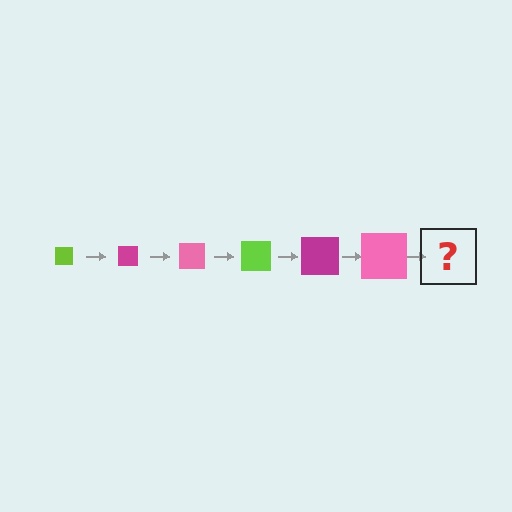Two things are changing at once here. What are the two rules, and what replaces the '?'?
The two rules are that the square grows larger each step and the color cycles through lime, magenta, and pink. The '?' should be a lime square, larger than the previous one.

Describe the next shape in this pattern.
It should be a lime square, larger than the previous one.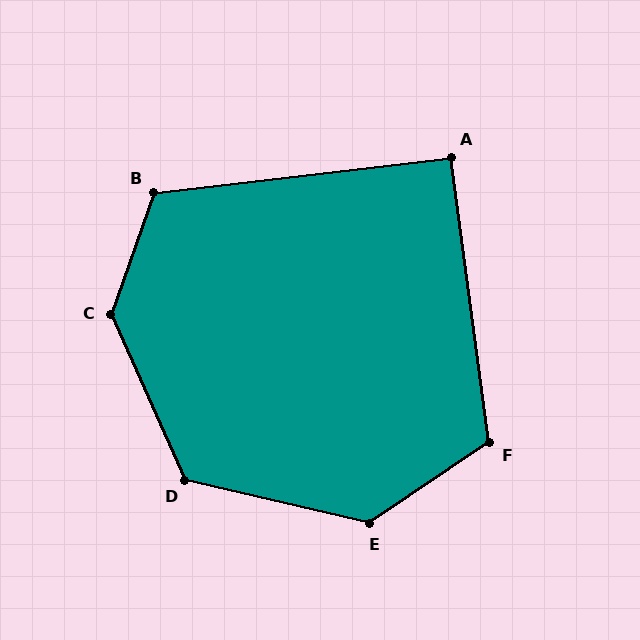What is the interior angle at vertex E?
Approximately 133 degrees (obtuse).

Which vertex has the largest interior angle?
C, at approximately 136 degrees.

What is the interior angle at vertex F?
Approximately 116 degrees (obtuse).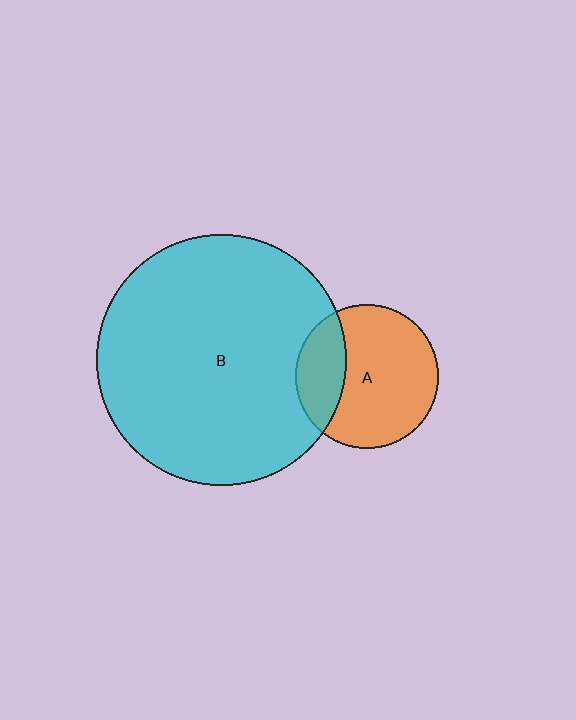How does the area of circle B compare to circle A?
Approximately 3.0 times.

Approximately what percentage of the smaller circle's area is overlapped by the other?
Approximately 25%.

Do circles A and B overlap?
Yes.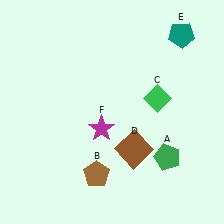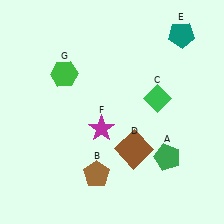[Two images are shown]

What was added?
A green hexagon (G) was added in Image 2.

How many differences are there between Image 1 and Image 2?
There is 1 difference between the two images.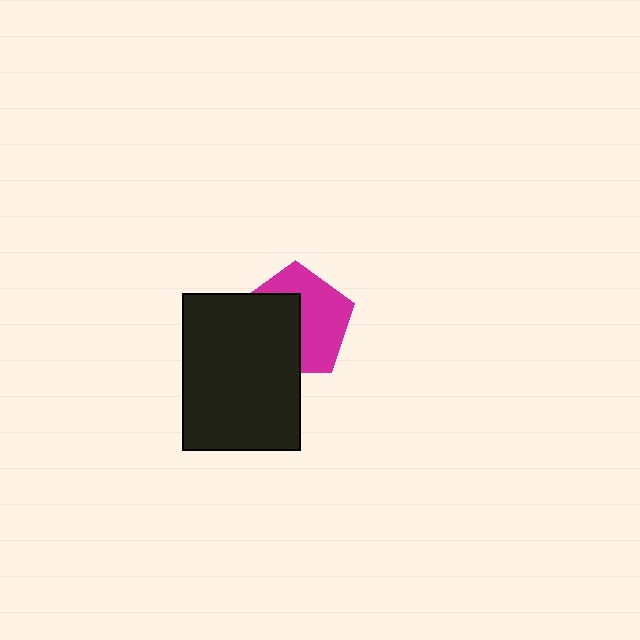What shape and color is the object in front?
The object in front is a black rectangle.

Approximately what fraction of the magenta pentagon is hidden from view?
Roughly 47% of the magenta pentagon is hidden behind the black rectangle.